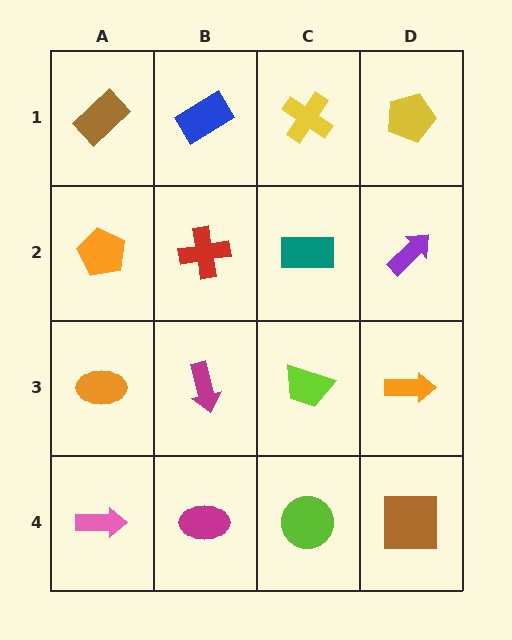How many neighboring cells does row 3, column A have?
3.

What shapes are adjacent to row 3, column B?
A red cross (row 2, column B), a magenta ellipse (row 4, column B), an orange ellipse (row 3, column A), a lime trapezoid (row 3, column C).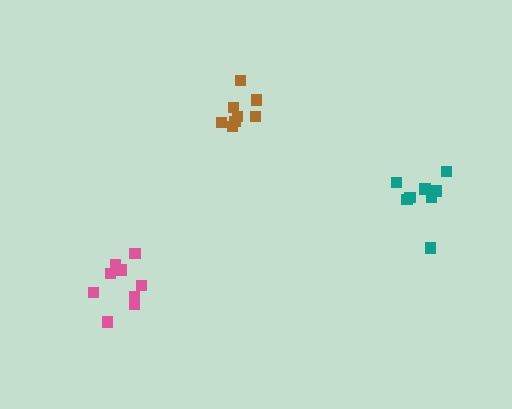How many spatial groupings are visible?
There are 3 spatial groupings.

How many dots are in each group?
Group 1: 8 dots, Group 2: 8 dots, Group 3: 9 dots (25 total).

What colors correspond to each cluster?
The clusters are colored: teal, brown, pink.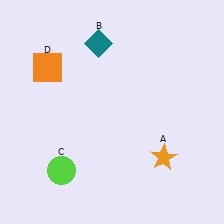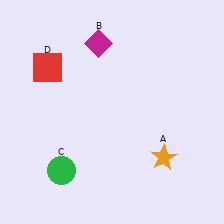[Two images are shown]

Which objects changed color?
B changed from teal to magenta. C changed from lime to green. D changed from orange to red.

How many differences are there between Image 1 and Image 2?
There are 3 differences between the two images.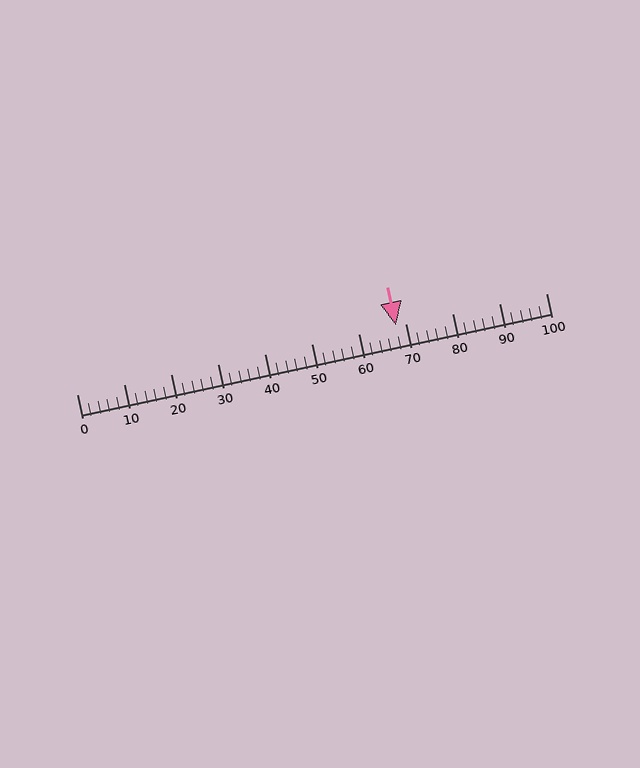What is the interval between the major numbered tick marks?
The major tick marks are spaced 10 units apart.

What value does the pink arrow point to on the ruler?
The pink arrow points to approximately 68.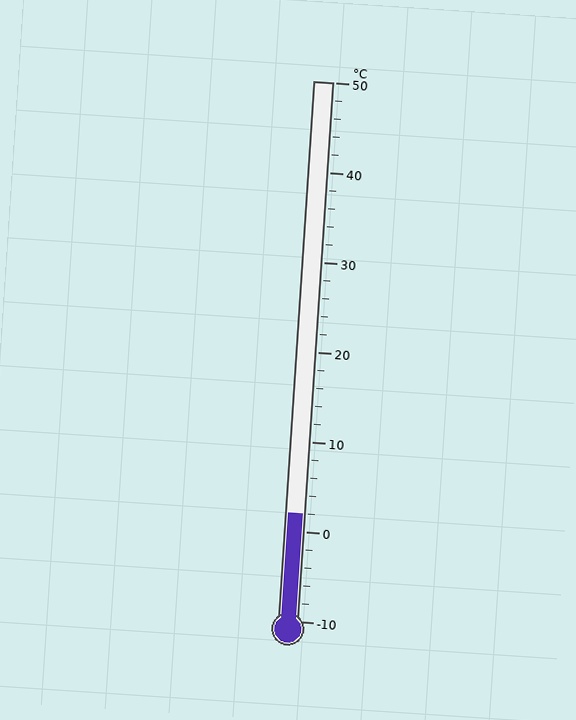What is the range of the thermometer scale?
The thermometer scale ranges from -10°C to 50°C.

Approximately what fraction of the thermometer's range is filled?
The thermometer is filled to approximately 20% of its range.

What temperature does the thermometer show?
The thermometer shows approximately 2°C.